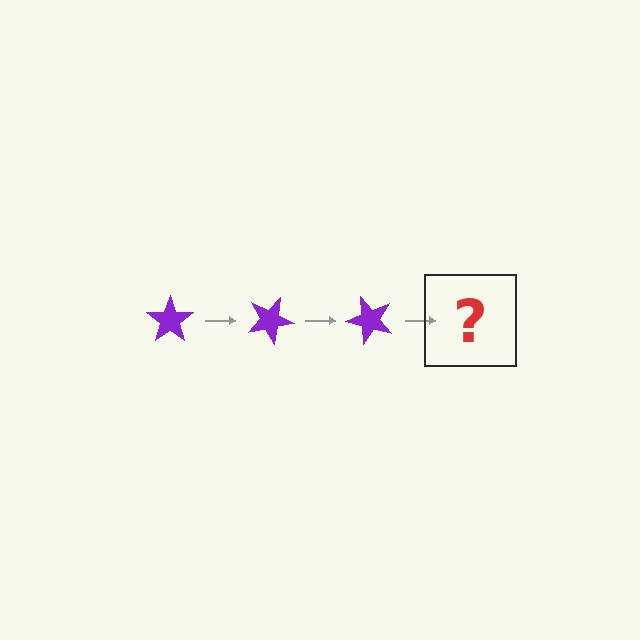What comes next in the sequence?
The next element should be a purple star rotated 75 degrees.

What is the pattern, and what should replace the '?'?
The pattern is that the star rotates 25 degrees each step. The '?' should be a purple star rotated 75 degrees.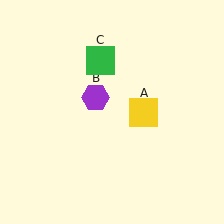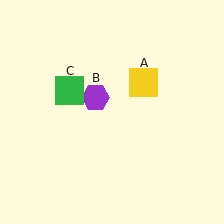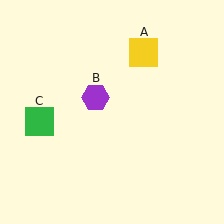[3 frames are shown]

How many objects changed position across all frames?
2 objects changed position: yellow square (object A), green square (object C).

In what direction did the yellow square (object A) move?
The yellow square (object A) moved up.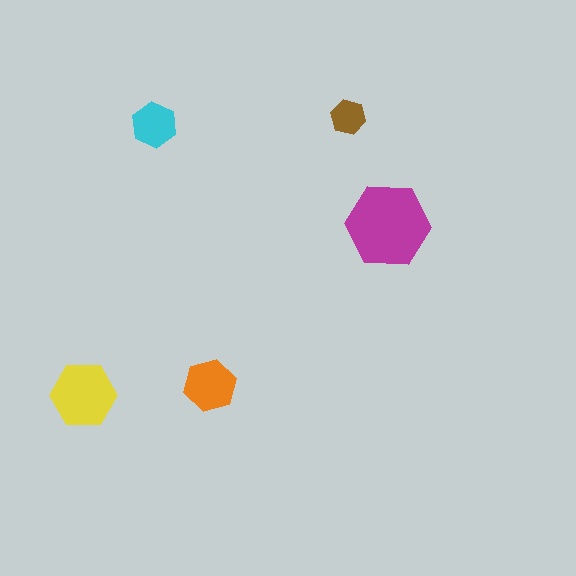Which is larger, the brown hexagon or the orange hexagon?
The orange one.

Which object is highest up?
The brown hexagon is topmost.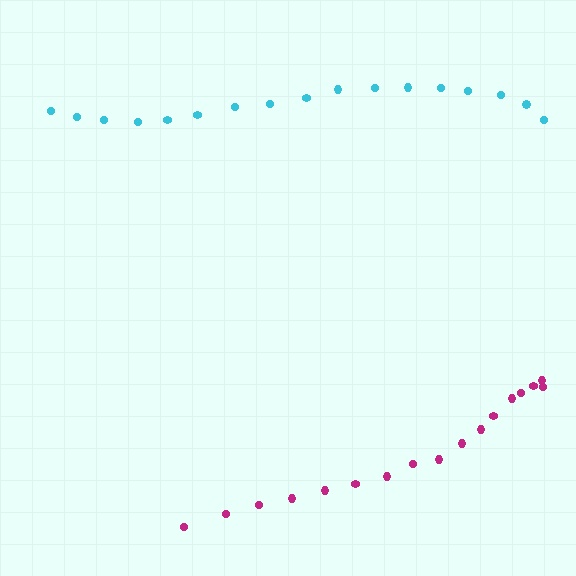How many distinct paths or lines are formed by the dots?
There are 2 distinct paths.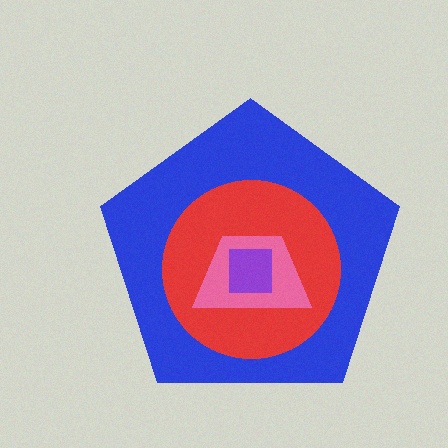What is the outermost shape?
The blue pentagon.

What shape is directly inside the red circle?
The pink trapezoid.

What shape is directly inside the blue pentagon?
The red circle.